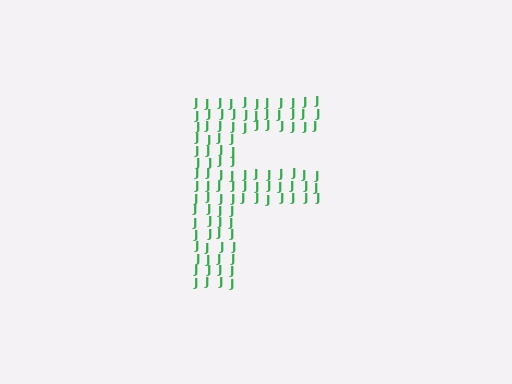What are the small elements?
The small elements are letter J's.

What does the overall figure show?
The overall figure shows the letter F.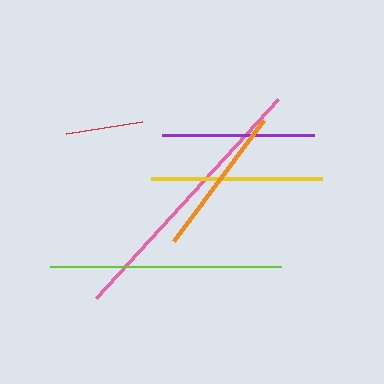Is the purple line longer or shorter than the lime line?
The lime line is longer than the purple line.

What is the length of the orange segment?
The orange segment is approximately 151 pixels long.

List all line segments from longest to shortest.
From longest to shortest: pink, lime, yellow, purple, orange, red.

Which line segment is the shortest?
The red line is the shortest at approximately 77 pixels.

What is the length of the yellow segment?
The yellow segment is approximately 171 pixels long.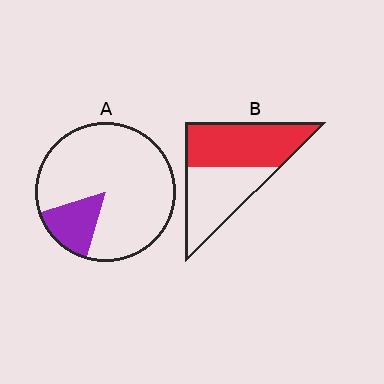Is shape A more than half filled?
No.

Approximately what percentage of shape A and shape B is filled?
A is approximately 15% and B is approximately 55%.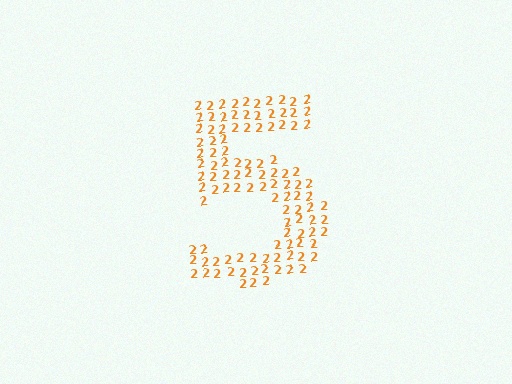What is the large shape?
The large shape is the digit 5.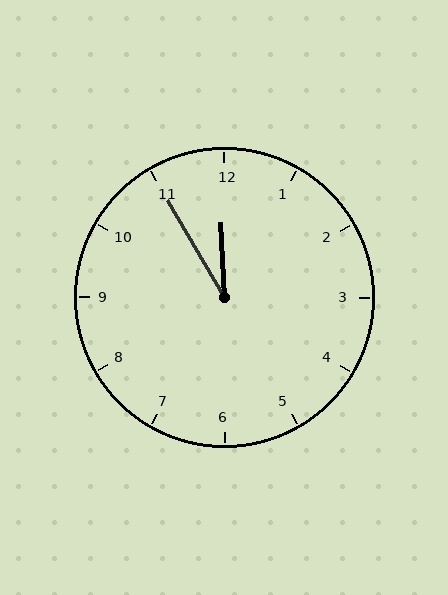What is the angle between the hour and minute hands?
Approximately 28 degrees.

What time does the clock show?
11:55.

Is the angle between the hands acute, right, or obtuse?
It is acute.